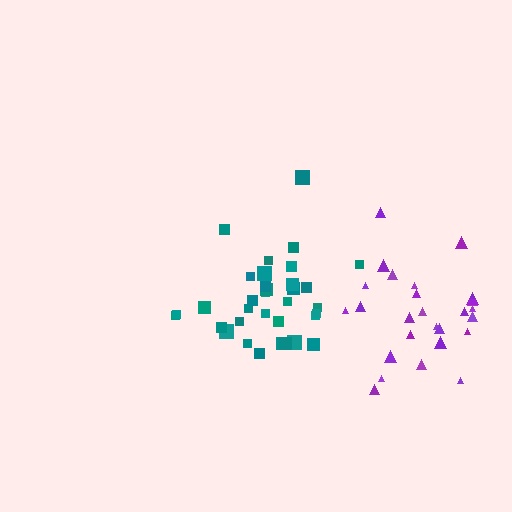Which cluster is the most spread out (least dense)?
Purple.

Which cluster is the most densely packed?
Teal.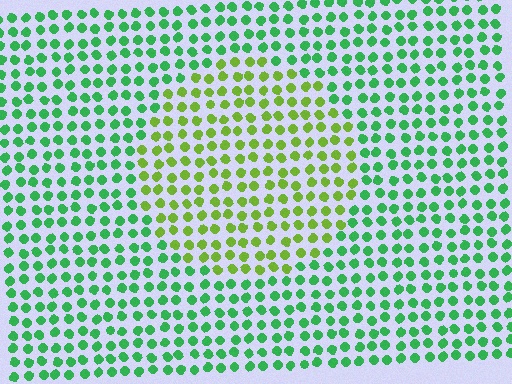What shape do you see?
I see a circle.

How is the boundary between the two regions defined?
The boundary is defined purely by a slight shift in hue (about 44 degrees). Spacing, size, and orientation are identical on both sides.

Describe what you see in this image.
The image is filled with small green elements in a uniform arrangement. A circle-shaped region is visible where the elements are tinted to a slightly different hue, forming a subtle color boundary.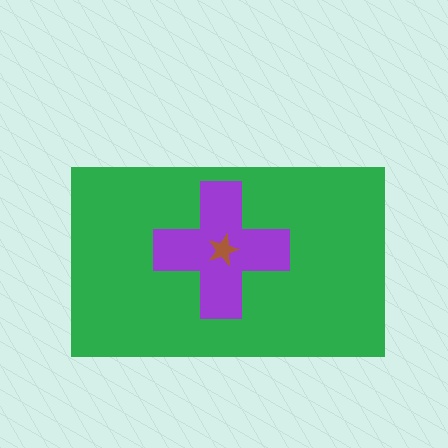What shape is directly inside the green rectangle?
The purple cross.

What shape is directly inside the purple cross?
The brown star.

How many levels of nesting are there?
3.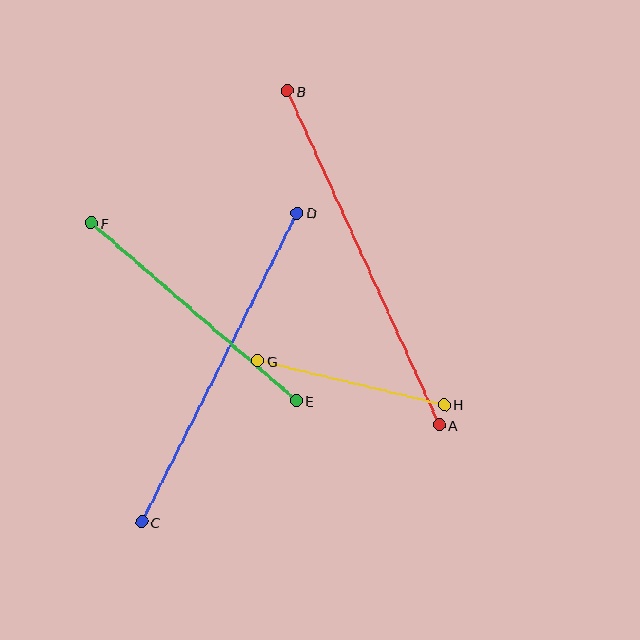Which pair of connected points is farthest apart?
Points A and B are farthest apart.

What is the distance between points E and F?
The distance is approximately 271 pixels.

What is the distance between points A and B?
The distance is approximately 367 pixels.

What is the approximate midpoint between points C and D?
The midpoint is at approximately (219, 367) pixels.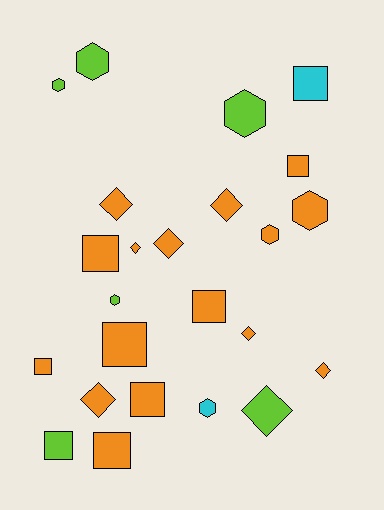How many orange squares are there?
There are 7 orange squares.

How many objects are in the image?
There are 24 objects.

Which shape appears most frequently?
Square, with 9 objects.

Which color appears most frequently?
Orange, with 16 objects.